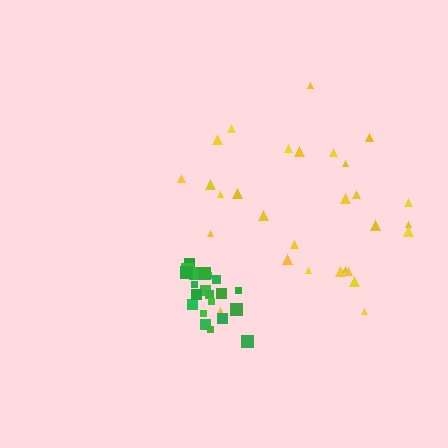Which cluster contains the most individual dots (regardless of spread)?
Yellow (29).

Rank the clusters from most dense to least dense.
green, yellow.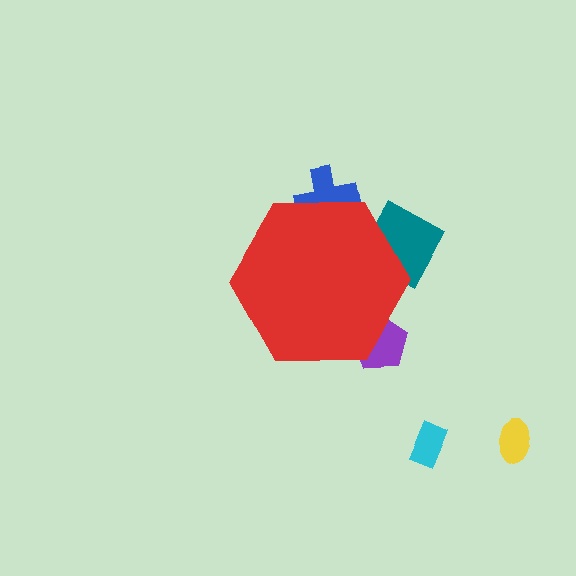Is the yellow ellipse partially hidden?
No, the yellow ellipse is fully visible.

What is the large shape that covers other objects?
A red hexagon.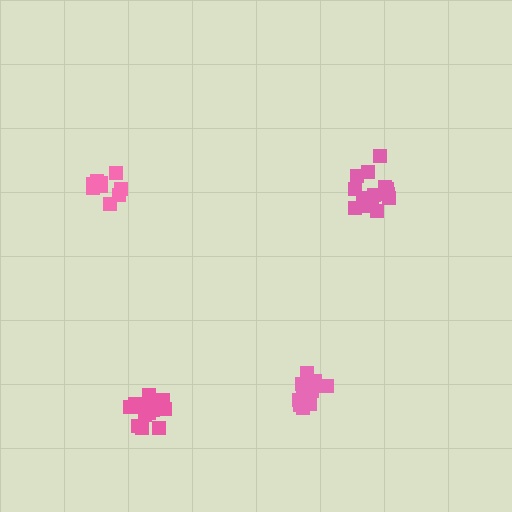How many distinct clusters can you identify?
There are 4 distinct clusters.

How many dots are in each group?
Group 1: 10 dots, Group 2: 12 dots, Group 3: 16 dots, Group 4: 15 dots (53 total).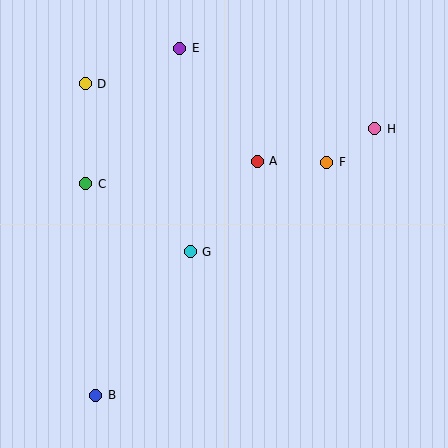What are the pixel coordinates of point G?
Point G is at (190, 252).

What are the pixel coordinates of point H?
Point H is at (375, 129).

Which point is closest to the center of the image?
Point G at (190, 252) is closest to the center.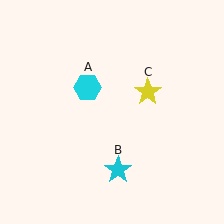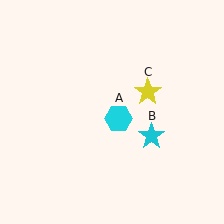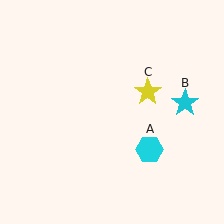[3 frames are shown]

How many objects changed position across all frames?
2 objects changed position: cyan hexagon (object A), cyan star (object B).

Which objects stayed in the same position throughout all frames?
Yellow star (object C) remained stationary.